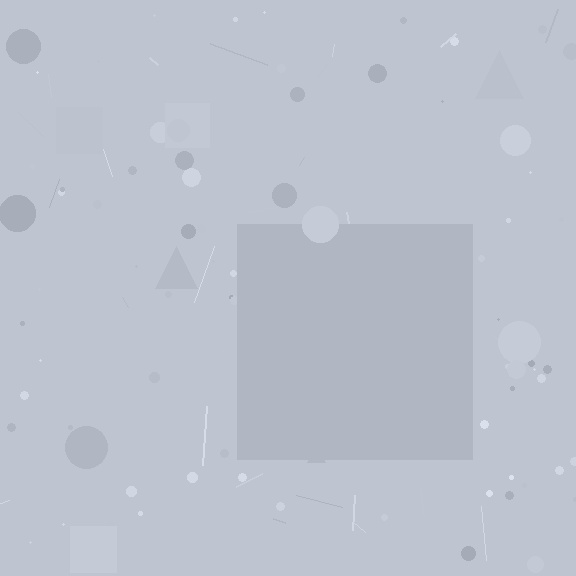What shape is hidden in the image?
A square is hidden in the image.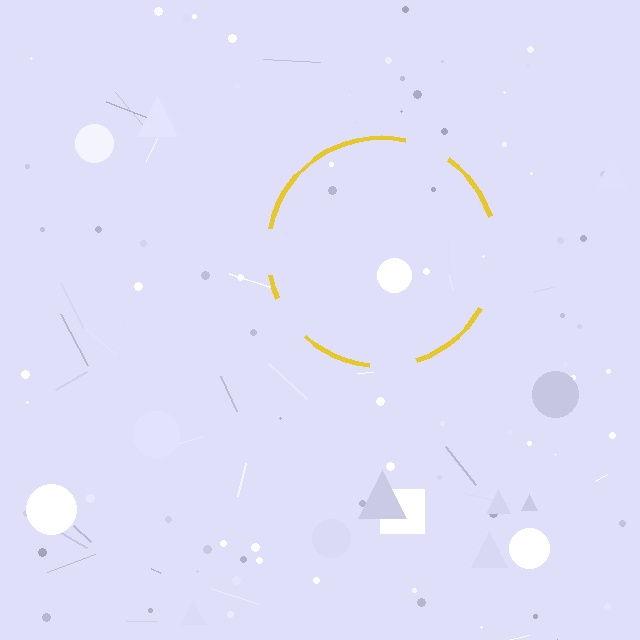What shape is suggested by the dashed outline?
The dashed outline suggests a circle.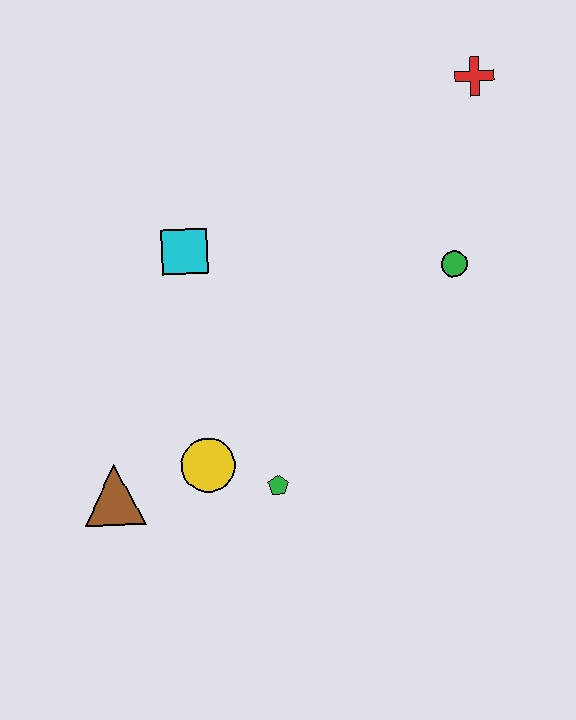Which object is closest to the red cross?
The green circle is closest to the red cross.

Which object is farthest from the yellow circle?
The red cross is farthest from the yellow circle.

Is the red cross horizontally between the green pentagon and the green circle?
No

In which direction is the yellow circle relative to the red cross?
The yellow circle is below the red cross.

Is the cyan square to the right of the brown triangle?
Yes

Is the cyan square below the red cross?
Yes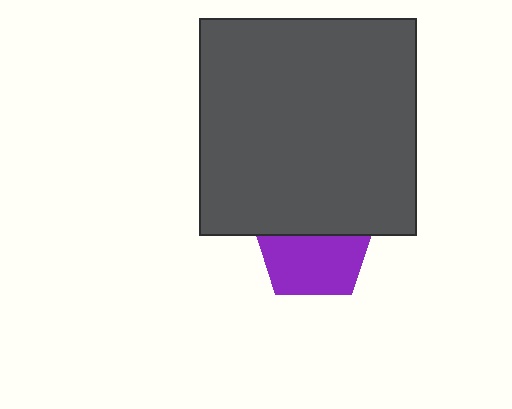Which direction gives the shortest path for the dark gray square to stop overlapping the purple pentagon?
Moving up gives the shortest separation.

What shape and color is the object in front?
The object in front is a dark gray square.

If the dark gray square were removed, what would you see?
You would see the complete purple pentagon.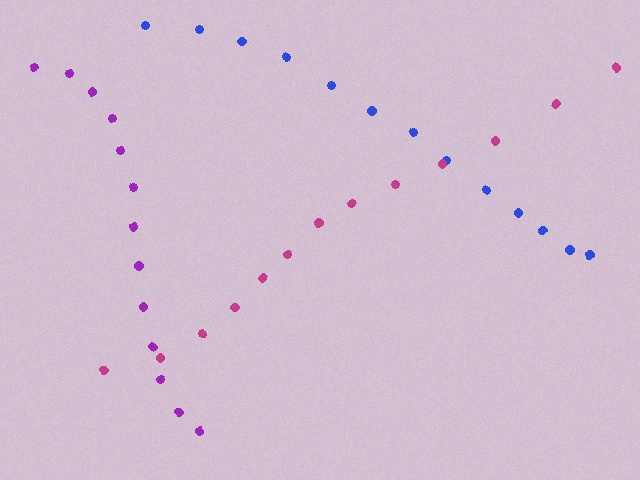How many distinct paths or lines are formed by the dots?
There are 3 distinct paths.